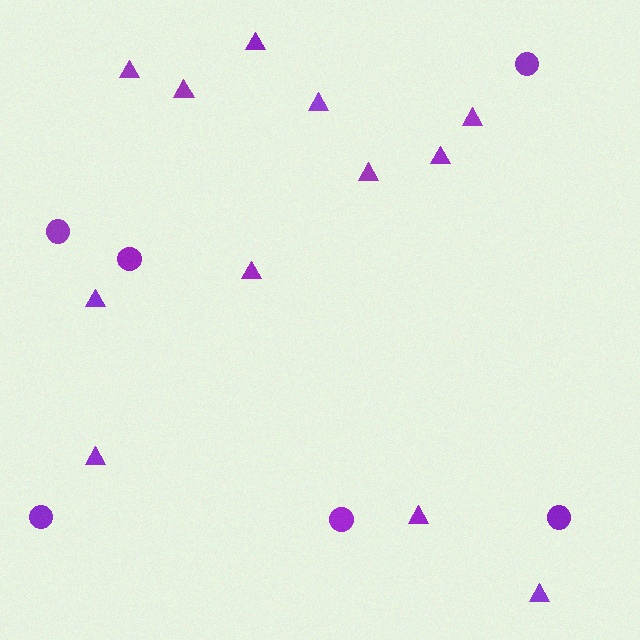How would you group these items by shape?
There are 2 groups: one group of triangles (12) and one group of circles (6).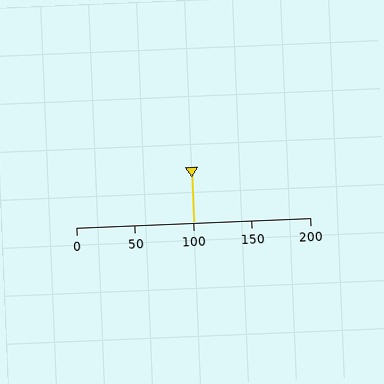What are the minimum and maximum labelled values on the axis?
The axis runs from 0 to 200.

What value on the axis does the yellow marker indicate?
The marker indicates approximately 100.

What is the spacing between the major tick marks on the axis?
The major ticks are spaced 50 apart.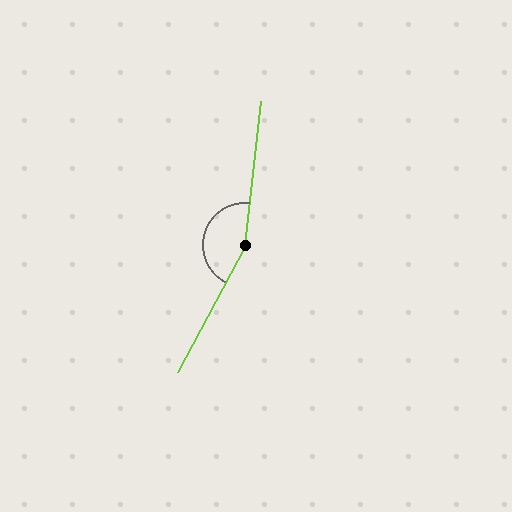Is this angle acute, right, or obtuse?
It is obtuse.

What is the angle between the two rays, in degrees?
Approximately 159 degrees.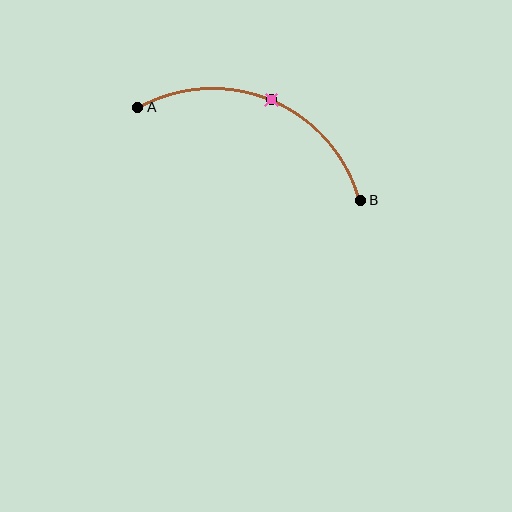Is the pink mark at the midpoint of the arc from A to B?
Yes. The pink mark lies on the arc at equal arc-length from both A and B — it is the arc midpoint.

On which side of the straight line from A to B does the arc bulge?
The arc bulges above the straight line connecting A and B.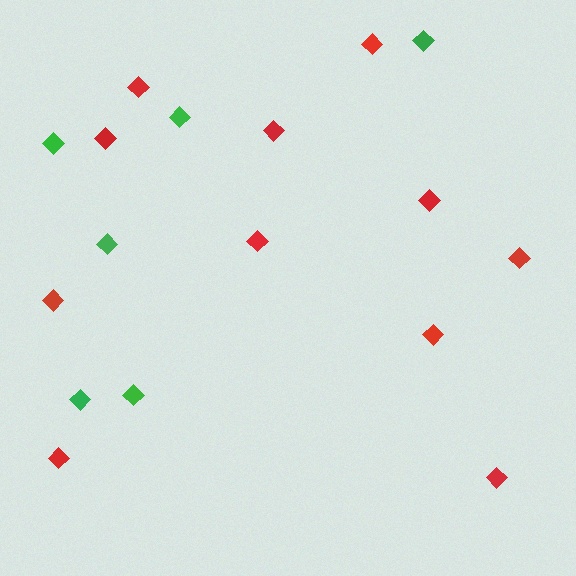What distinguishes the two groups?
There are 2 groups: one group of green diamonds (6) and one group of red diamonds (11).